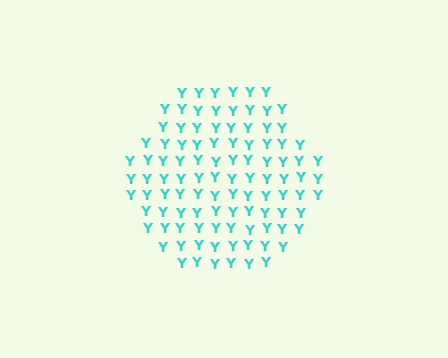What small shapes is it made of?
It is made of small letter Y's.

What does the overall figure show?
The overall figure shows a hexagon.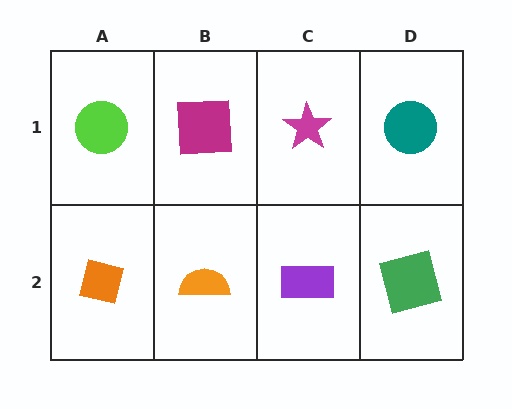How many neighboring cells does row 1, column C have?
3.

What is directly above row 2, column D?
A teal circle.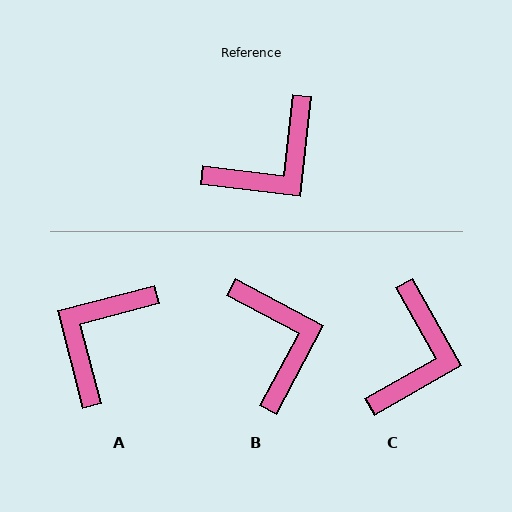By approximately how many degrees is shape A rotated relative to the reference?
Approximately 159 degrees clockwise.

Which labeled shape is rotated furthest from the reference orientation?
A, about 159 degrees away.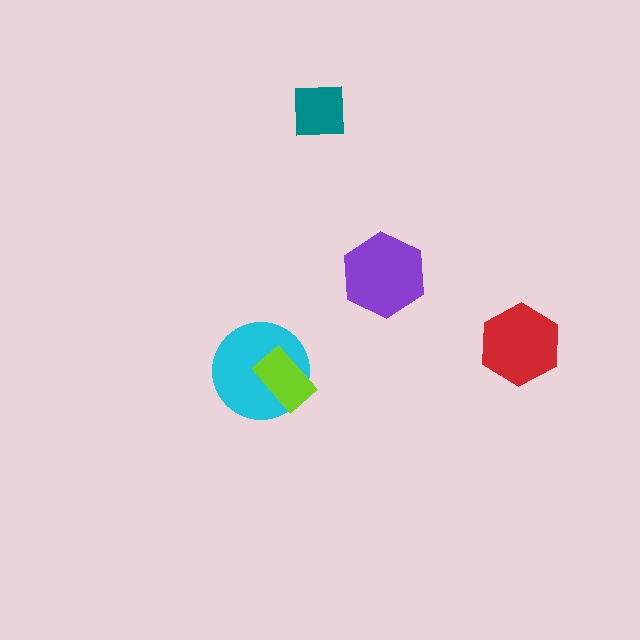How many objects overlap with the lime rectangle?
1 object overlaps with the lime rectangle.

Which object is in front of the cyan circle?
The lime rectangle is in front of the cyan circle.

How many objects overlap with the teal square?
0 objects overlap with the teal square.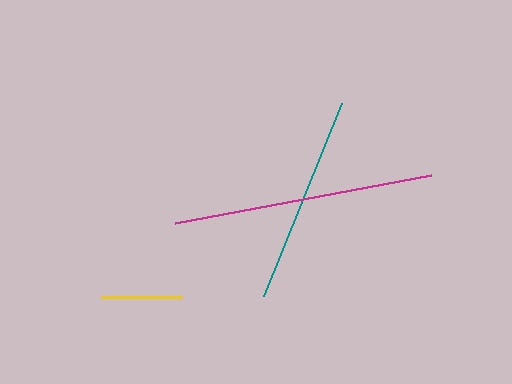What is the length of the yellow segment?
The yellow segment is approximately 81 pixels long.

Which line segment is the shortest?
The yellow line is the shortest at approximately 81 pixels.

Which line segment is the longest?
The magenta line is the longest at approximately 261 pixels.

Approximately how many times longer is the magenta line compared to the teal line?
The magenta line is approximately 1.3 times the length of the teal line.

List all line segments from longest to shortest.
From longest to shortest: magenta, teal, yellow.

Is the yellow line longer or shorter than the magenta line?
The magenta line is longer than the yellow line.